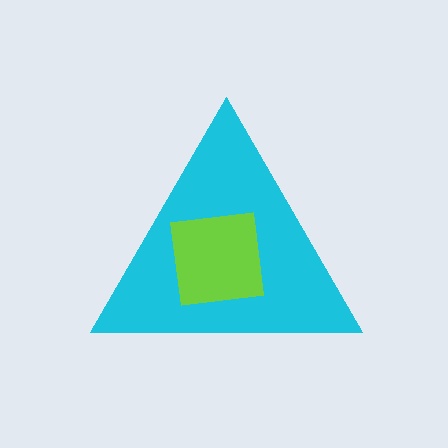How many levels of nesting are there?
2.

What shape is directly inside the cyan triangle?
The lime square.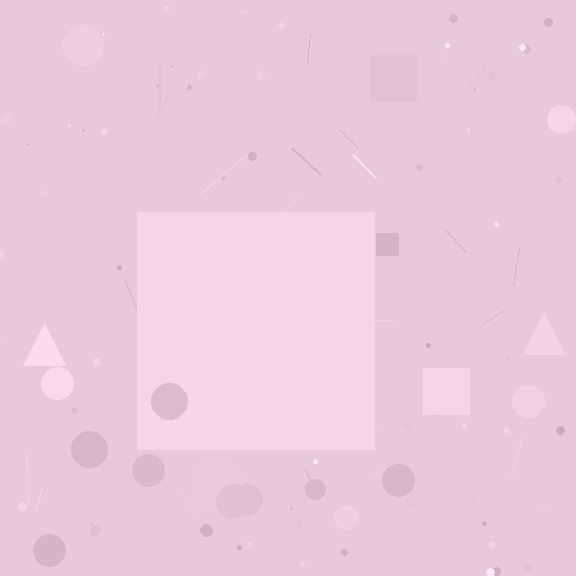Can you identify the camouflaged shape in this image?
The camouflaged shape is a square.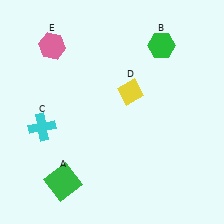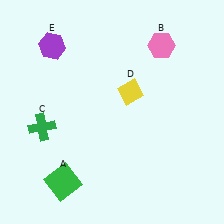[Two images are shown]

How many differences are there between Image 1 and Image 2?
There are 3 differences between the two images.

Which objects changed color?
B changed from green to pink. C changed from cyan to green. E changed from pink to purple.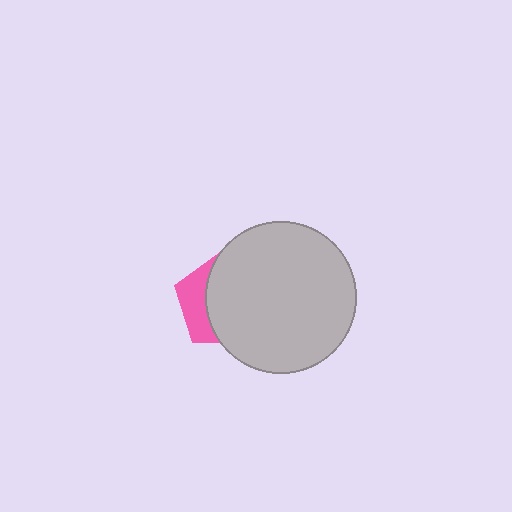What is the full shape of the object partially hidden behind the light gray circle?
The partially hidden object is a pink pentagon.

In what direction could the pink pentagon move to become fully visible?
The pink pentagon could move left. That would shift it out from behind the light gray circle entirely.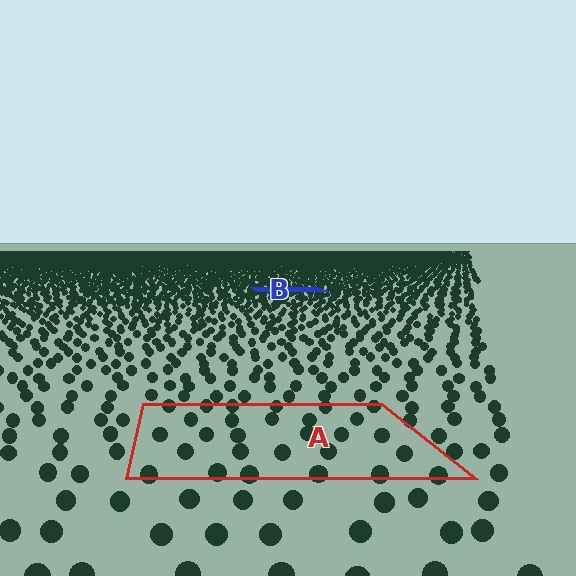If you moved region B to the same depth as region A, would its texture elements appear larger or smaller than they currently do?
They would appear larger. At a closer depth, the same texture elements are projected at a bigger on-screen size.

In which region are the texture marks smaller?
The texture marks are smaller in region B, because it is farther away.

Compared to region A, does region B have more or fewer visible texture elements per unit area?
Region B has more texture elements per unit area — they are packed more densely because it is farther away.